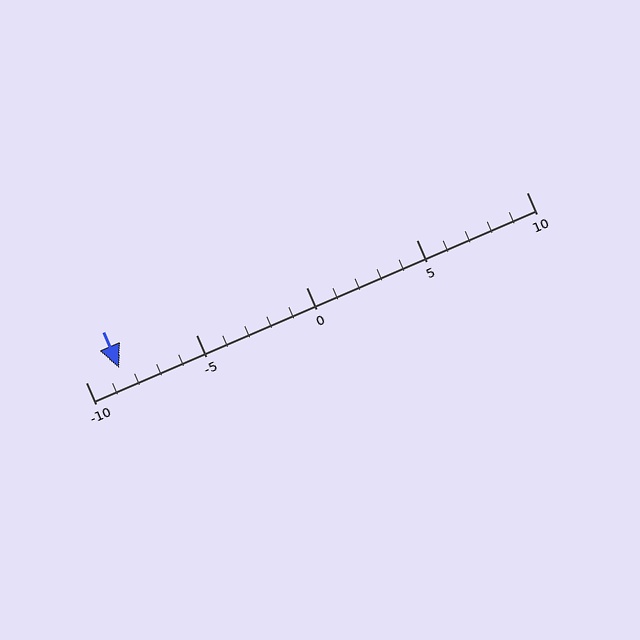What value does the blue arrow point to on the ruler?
The blue arrow points to approximately -8.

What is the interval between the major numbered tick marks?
The major tick marks are spaced 5 units apart.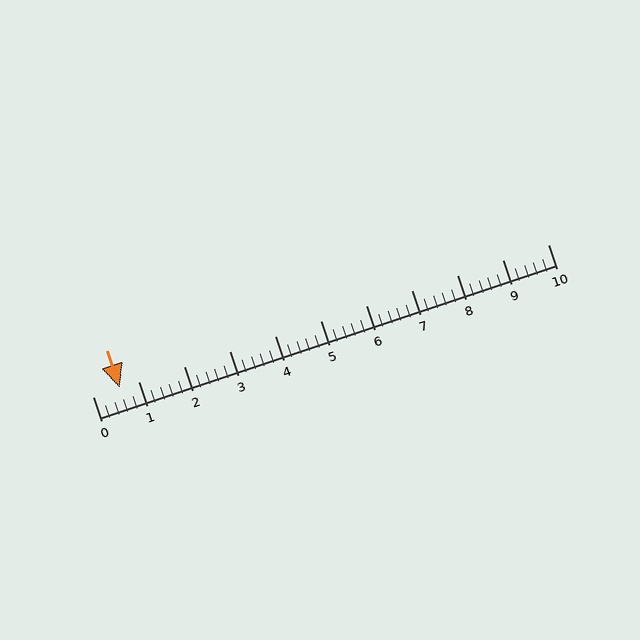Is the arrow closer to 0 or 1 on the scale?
The arrow is closer to 1.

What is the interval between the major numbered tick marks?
The major tick marks are spaced 1 units apart.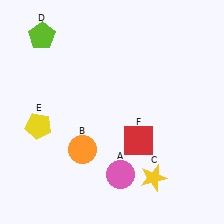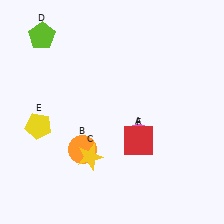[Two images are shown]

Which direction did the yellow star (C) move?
The yellow star (C) moved left.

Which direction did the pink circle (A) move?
The pink circle (A) moved up.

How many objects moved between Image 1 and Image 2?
2 objects moved between the two images.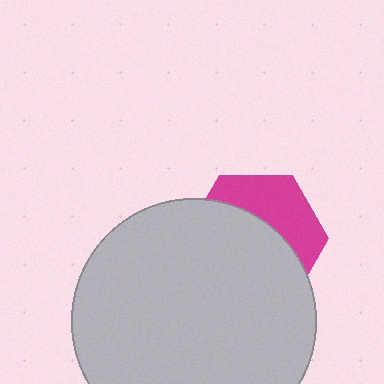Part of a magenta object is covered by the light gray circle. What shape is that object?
It is a hexagon.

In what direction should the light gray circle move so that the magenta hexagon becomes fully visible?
The light gray circle should move down. That is the shortest direction to clear the overlap and leave the magenta hexagon fully visible.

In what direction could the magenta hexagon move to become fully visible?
The magenta hexagon could move up. That would shift it out from behind the light gray circle entirely.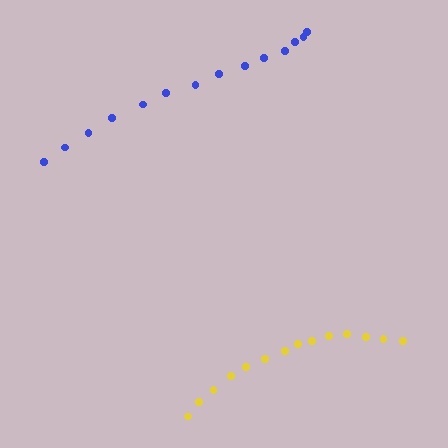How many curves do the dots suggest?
There are 2 distinct paths.